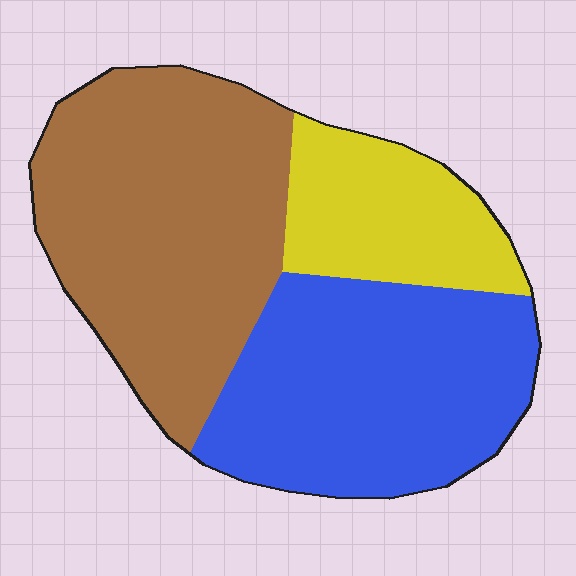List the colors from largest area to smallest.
From largest to smallest: brown, blue, yellow.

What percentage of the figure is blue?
Blue covers around 40% of the figure.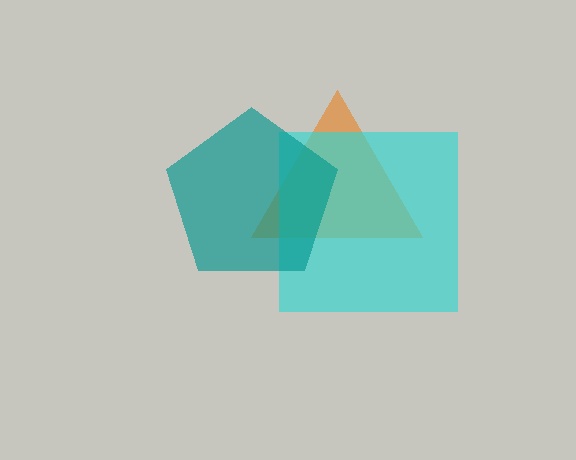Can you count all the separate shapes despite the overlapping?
Yes, there are 3 separate shapes.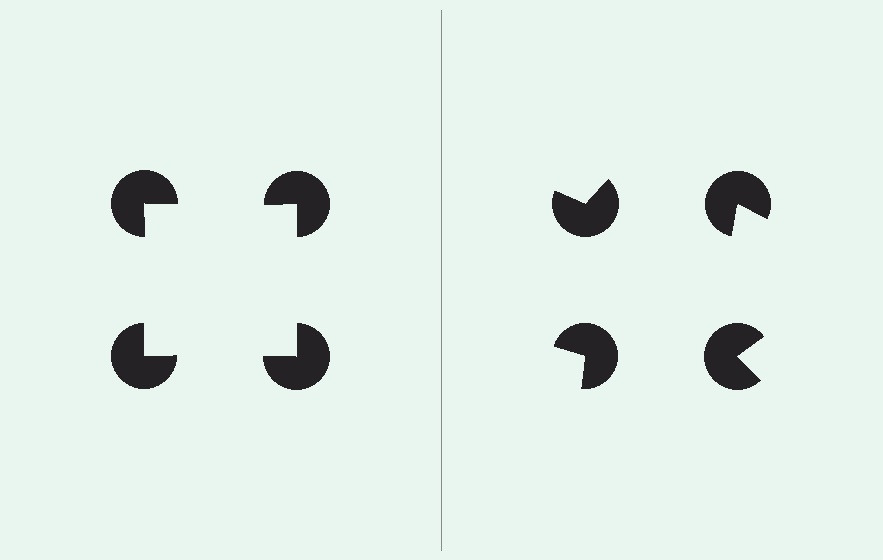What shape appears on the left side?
An illusory square.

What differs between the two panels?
The pac-man discs are positioned identically on both sides; only the wedge orientations differ. On the left they align to a square; on the right they are misaligned.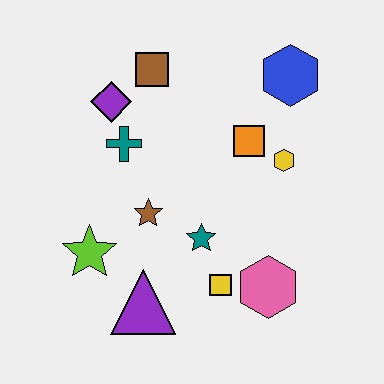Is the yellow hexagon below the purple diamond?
Yes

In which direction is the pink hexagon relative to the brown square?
The pink hexagon is below the brown square.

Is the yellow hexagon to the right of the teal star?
Yes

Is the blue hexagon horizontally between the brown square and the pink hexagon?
No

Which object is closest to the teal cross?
The purple diamond is closest to the teal cross.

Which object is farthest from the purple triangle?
The blue hexagon is farthest from the purple triangle.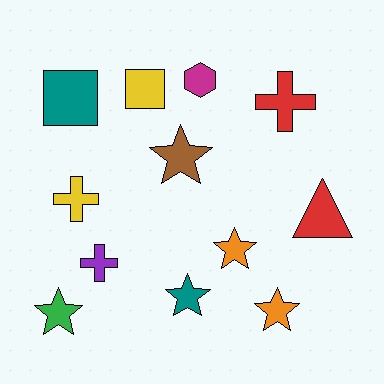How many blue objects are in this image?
There are no blue objects.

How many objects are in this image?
There are 12 objects.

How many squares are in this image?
There are 2 squares.